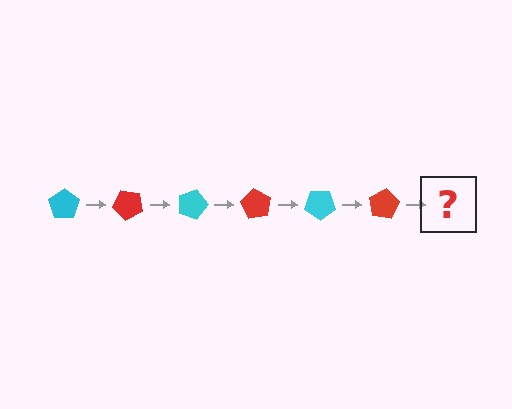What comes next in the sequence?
The next element should be a cyan pentagon, rotated 270 degrees from the start.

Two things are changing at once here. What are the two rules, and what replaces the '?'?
The two rules are that it rotates 45 degrees each step and the color cycles through cyan and red. The '?' should be a cyan pentagon, rotated 270 degrees from the start.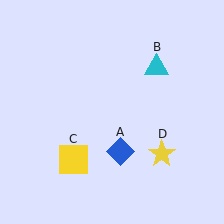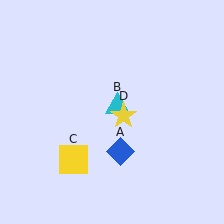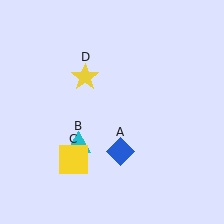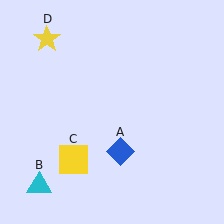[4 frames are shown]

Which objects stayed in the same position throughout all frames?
Blue diamond (object A) and yellow square (object C) remained stationary.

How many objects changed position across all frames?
2 objects changed position: cyan triangle (object B), yellow star (object D).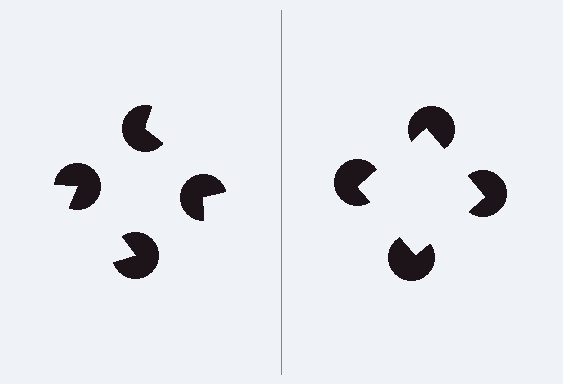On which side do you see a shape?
An illusory square appears on the right side. On the left side the wedge cuts are rotated, so no coherent shape forms.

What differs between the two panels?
The pac-man discs are positioned identically on both sides; only the wedge orientations differ. On the right they align to a square; on the left they are misaligned.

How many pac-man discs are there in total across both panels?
8 — 4 on each side.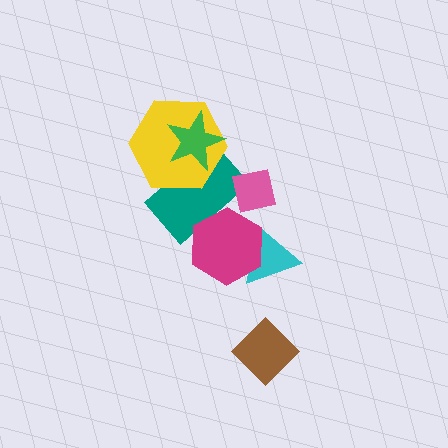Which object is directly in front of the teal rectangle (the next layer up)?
The pink square is directly in front of the teal rectangle.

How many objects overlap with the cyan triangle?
1 object overlaps with the cyan triangle.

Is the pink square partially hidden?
No, no other shape covers it.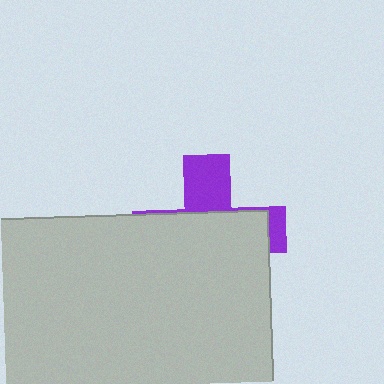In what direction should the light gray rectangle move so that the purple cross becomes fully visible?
The light gray rectangle should move down. That is the shortest direction to clear the overlap and leave the purple cross fully visible.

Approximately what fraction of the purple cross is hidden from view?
Roughly 70% of the purple cross is hidden behind the light gray rectangle.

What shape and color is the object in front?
The object in front is a light gray rectangle.